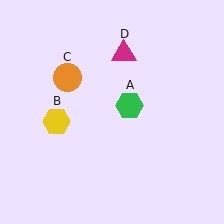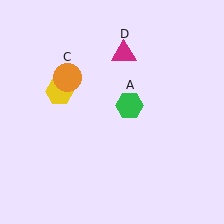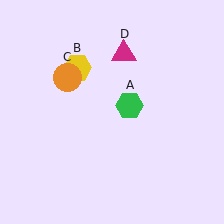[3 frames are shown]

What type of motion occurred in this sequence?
The yellow hexagon (object B) rotated clockwise around the center of the scene.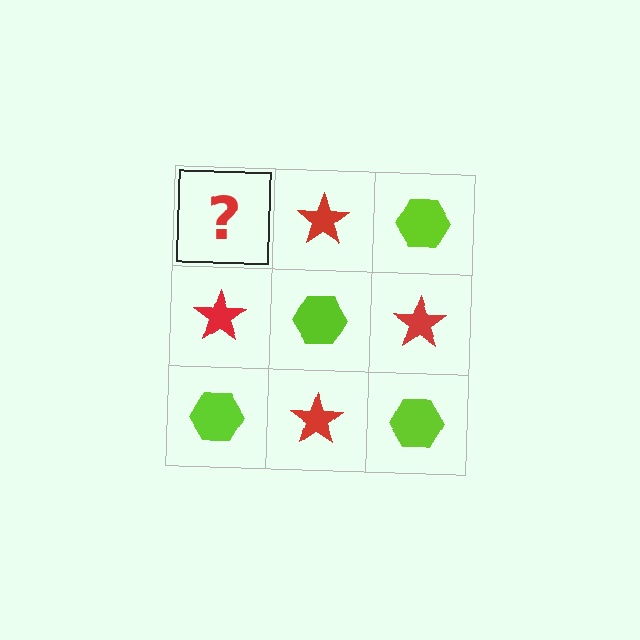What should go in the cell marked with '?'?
The missing cell should contain a lime hexagon.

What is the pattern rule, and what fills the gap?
The rule is that it alternates lime hexagon and red star in a checkerboard pattern. The gap should be filled with a lime hexagon.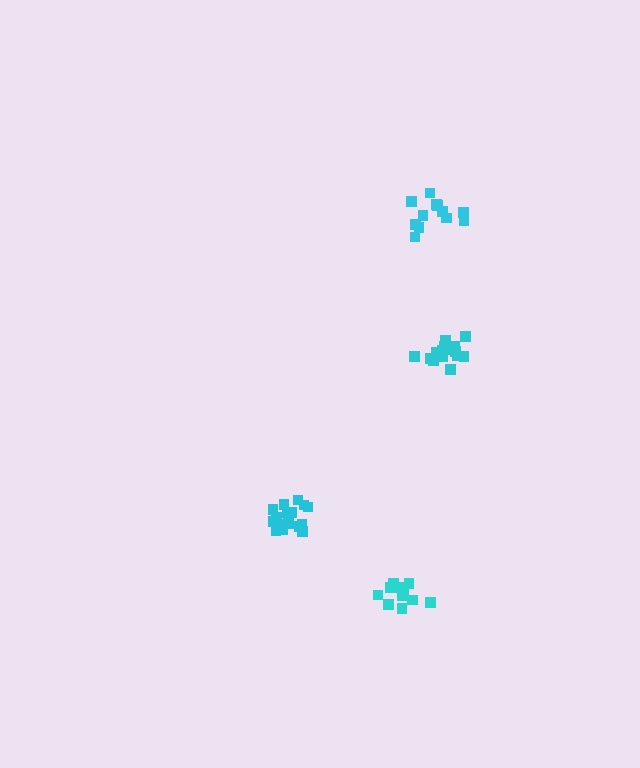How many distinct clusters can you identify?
There are 4 distinct clusters.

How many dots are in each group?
Group 1: 16 dots, Group 2: 16 dots, Group 3: 12 dots, Group 4: 12 dots (56 total).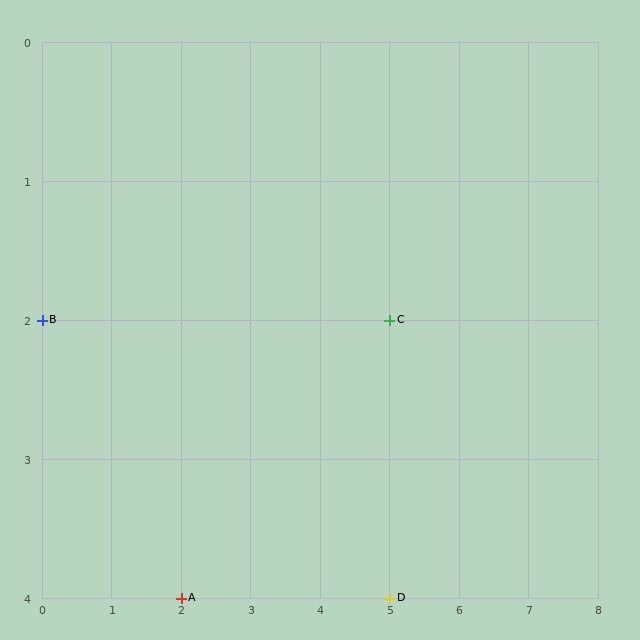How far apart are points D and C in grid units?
Points D and C are 2 rows apart.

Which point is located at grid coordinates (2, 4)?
Point A is at (2, 4).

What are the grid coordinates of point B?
Point B is at grid coordinates (0, 2).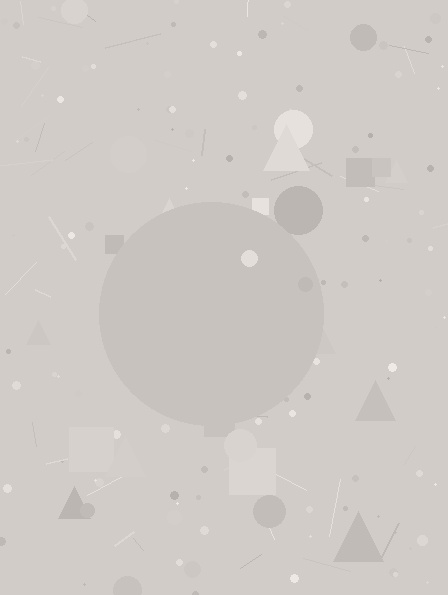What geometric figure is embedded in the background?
A circle is embedded in the background.